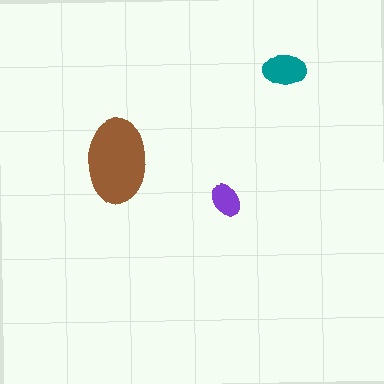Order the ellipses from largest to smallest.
the brown one, the teal one, the purple one.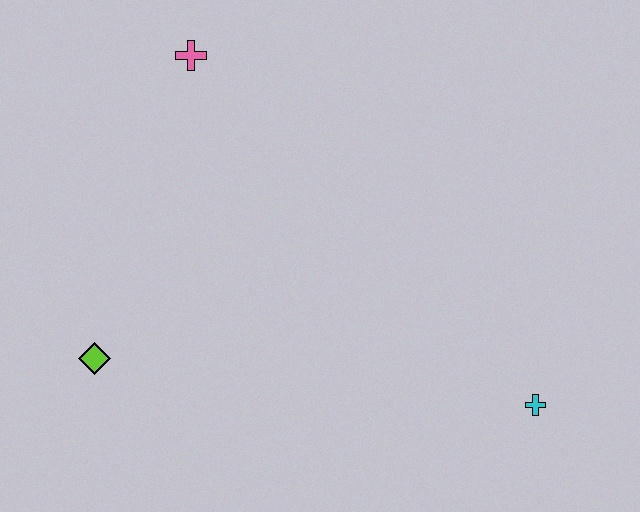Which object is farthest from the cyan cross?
The pink cross is farthest from the cyan cross.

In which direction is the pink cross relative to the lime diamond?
The pink cross is above the lime diamond.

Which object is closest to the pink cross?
The lime diamond is closest to the pink cross.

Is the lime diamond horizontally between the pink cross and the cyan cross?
No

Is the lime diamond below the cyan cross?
No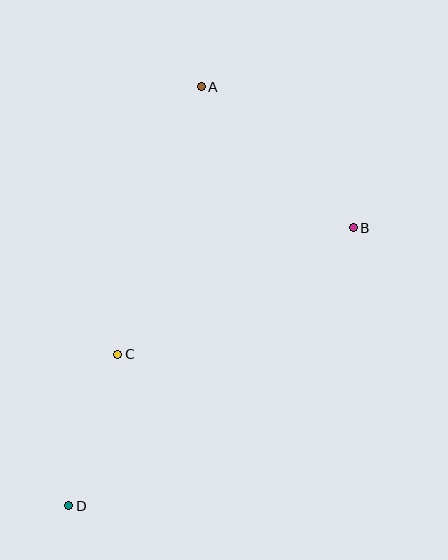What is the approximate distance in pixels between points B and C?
The distance between B and C is approximately 268 pixels.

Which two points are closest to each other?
Points C and D are closest to each other.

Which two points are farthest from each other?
Points A and D are farthest from each other.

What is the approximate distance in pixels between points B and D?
The distance between B and D is approximately 398 pixels.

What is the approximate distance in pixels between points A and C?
The distance between A and C is approximately 281 pixels.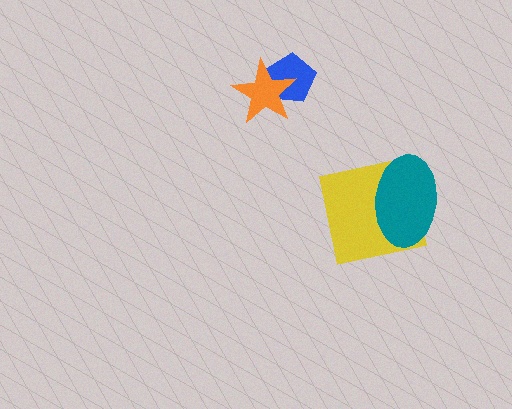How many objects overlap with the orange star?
1 object overlaps with the orange star.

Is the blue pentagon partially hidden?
Yes, it is partially covered by another shape.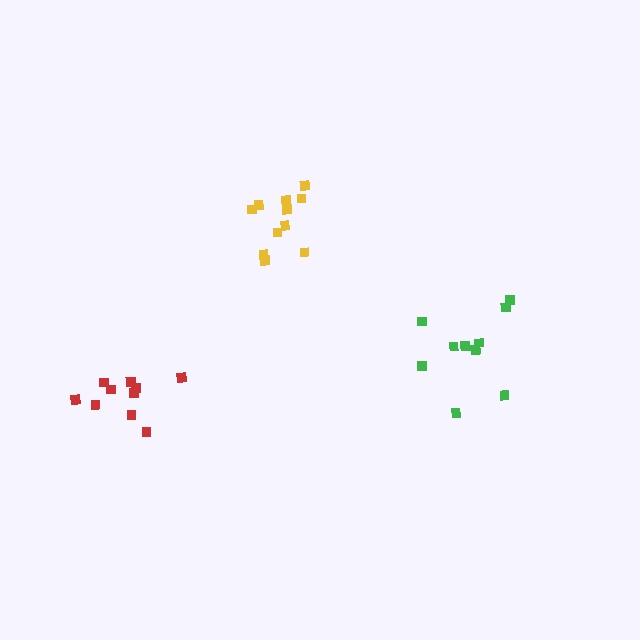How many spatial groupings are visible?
There are 3 spatial groupings.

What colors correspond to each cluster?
The clusters are colored: red, yellow, green.